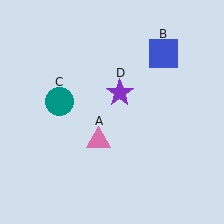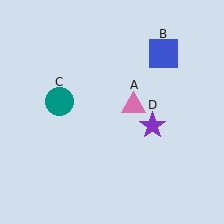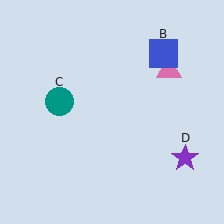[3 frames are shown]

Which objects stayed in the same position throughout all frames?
Blue square (object B) and teal circle (object C) remained stationary.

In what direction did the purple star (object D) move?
The purple star (object D) moved down and to the right.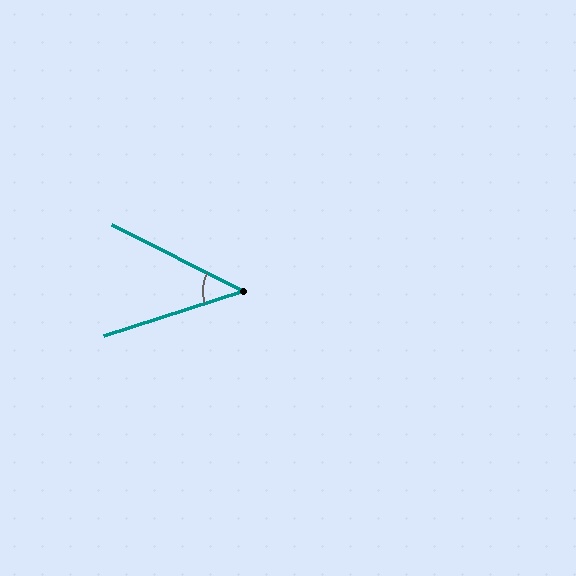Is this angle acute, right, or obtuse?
It is acute.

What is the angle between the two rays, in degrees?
Approximately 45 degrees.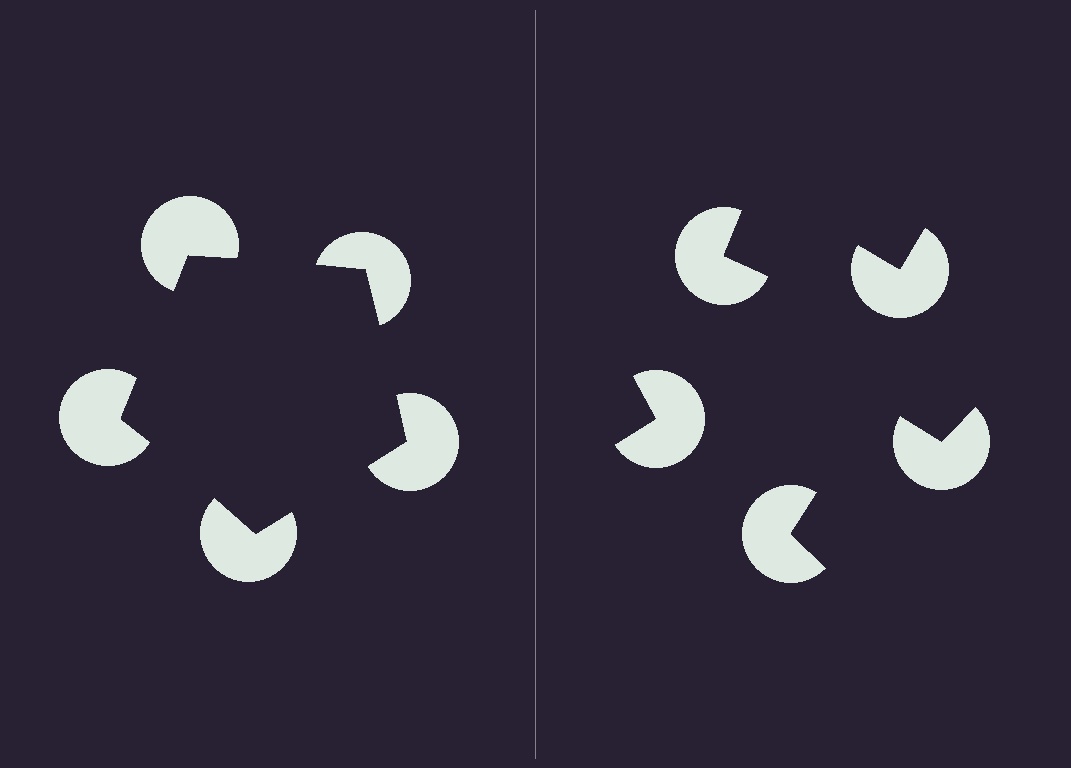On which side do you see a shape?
An illusory pentagon appears on the left side. On the right side the wedge cuts are rotated, so no coherent shape forms.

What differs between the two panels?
The pac-man discs are positioned identically on both sides; only the wedge orientations differ. On the left they align to a pentagon; on the right they are misaligned.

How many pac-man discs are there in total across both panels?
10 — 5 on each side.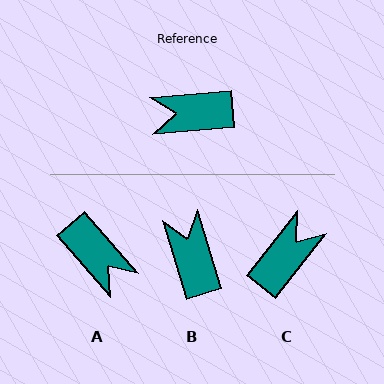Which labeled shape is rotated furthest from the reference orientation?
C, about 133 degrees away.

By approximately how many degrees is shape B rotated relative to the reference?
Approximately 78 degrees clockwise.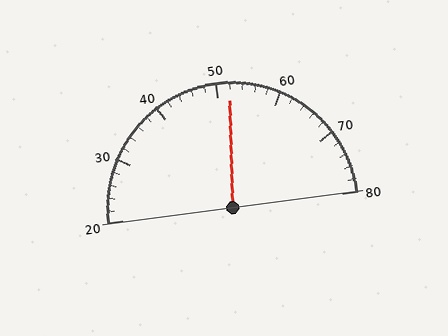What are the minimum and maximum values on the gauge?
The gauge ranges from 20 to 80.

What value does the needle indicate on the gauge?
The needle indicates approximately 52.